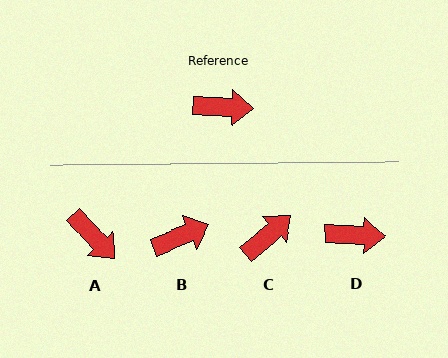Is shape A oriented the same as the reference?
No, it is off by about 44 degrees.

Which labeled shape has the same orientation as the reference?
D.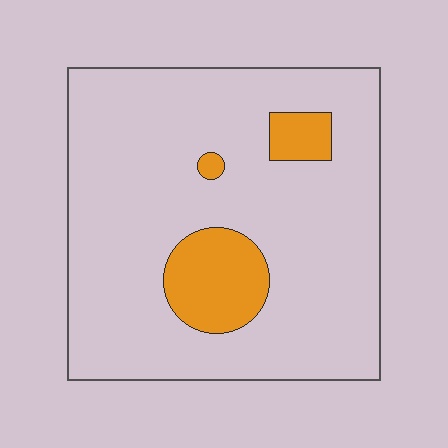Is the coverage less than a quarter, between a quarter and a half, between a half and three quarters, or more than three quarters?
Less than a quarter.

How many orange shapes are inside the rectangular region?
3.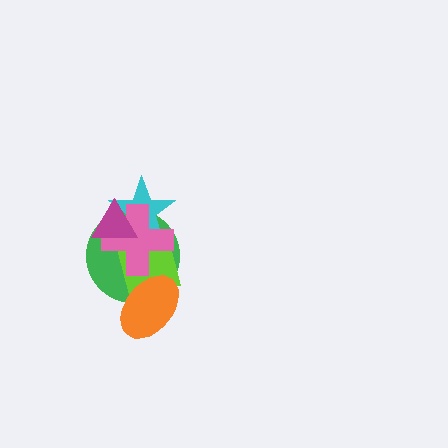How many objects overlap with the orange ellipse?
2 objects overlap with the orange ellipse.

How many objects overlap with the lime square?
3 objects overlap with the lime square.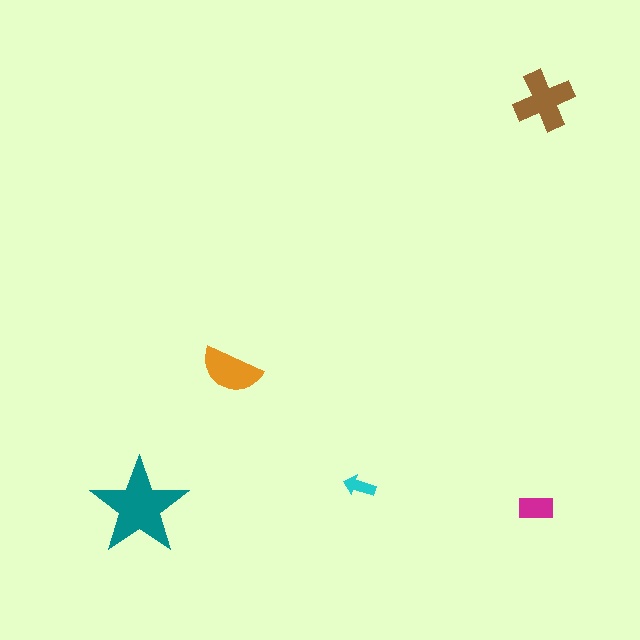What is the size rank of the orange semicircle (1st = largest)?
3rd.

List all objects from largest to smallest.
The teal star, the brown cross, the orange semicircle, the magenta rectangle, the cyan arrow.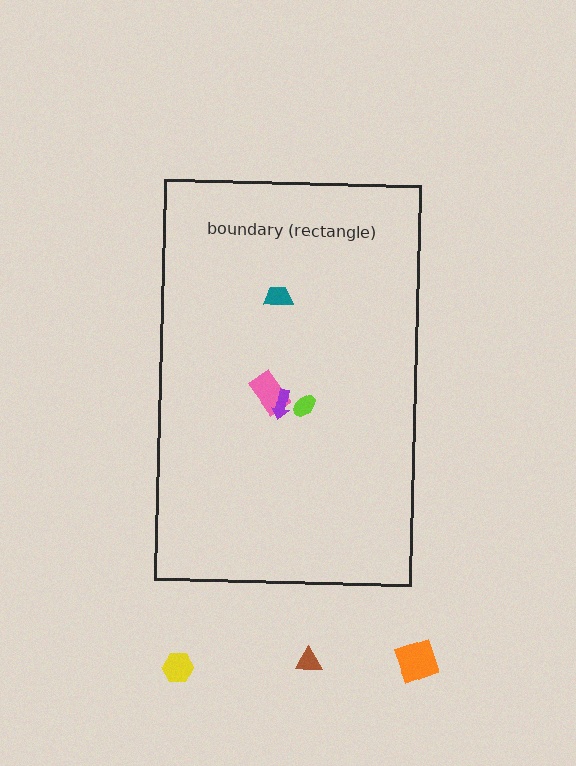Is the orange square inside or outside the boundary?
Outside.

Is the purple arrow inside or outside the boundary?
Inside.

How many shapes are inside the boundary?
4 inside, 3 outside.